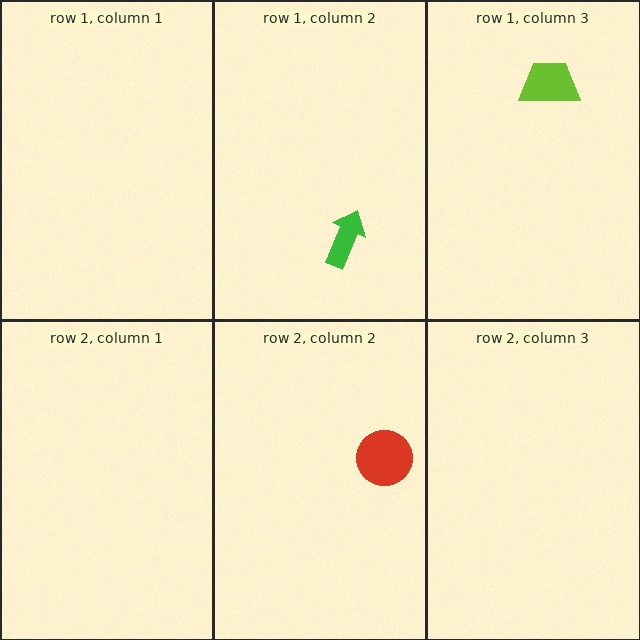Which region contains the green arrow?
The row 1, column 2 region.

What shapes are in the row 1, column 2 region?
The green arrow.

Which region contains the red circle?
The row 2, column 2 region.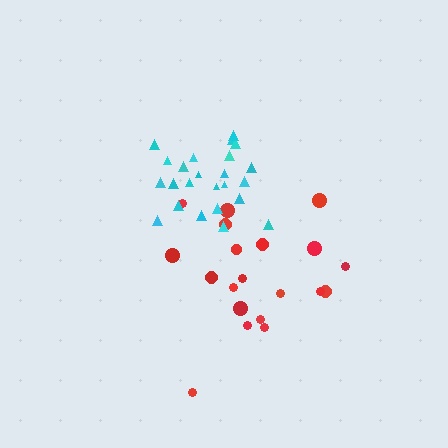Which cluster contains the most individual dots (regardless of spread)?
Cyan (24).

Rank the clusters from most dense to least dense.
cyan, red.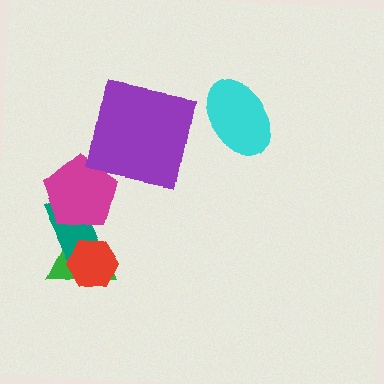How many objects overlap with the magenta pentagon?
2 objects overlap with the magenta pentagon.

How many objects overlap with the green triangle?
3 objects overlap with the green triangle.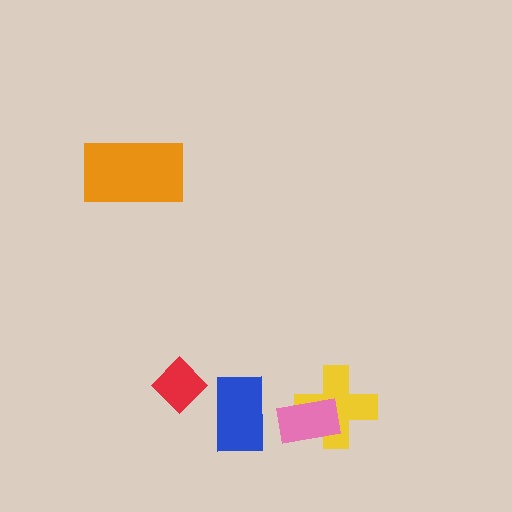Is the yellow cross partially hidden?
Yes, it is partially covered by another shape.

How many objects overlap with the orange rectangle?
0 objects overlap with the orange rectangle.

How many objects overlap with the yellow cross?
1 object overlaps with the yellow cross.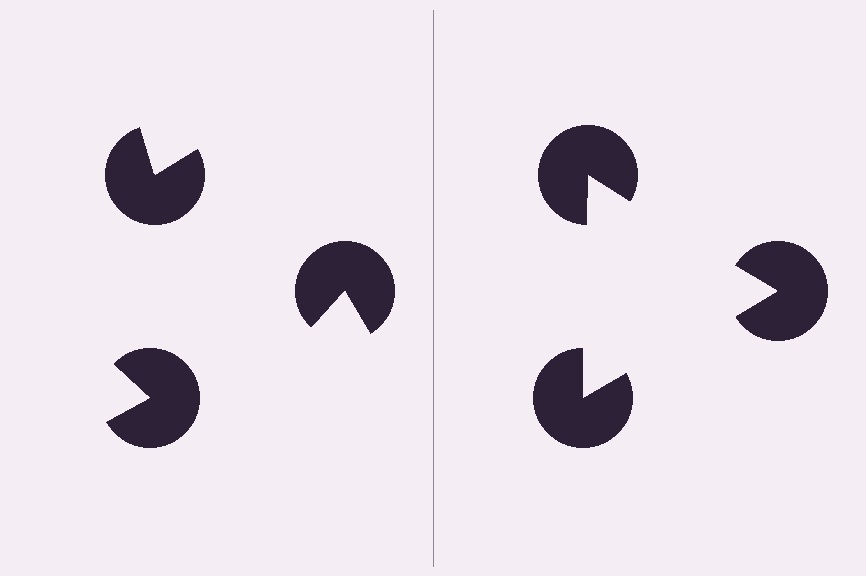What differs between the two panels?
The pac-man discs are positioned identically on both sides; only the wedge orientations differ. On the right they align to a triangle; on the left they are misaligned.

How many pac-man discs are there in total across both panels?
6 — 3 on each side.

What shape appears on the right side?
An illusory triangle.